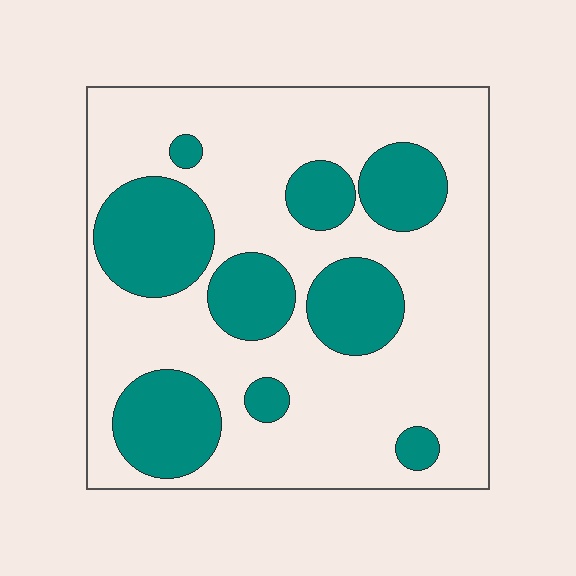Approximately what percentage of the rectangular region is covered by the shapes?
Approximately 30%.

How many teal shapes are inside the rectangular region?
9.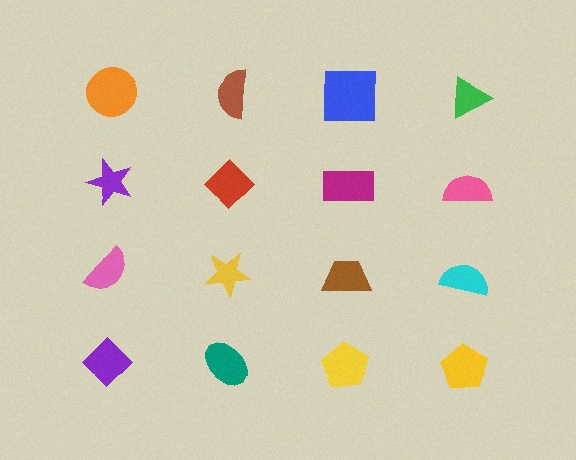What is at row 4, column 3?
A yellow pentagon.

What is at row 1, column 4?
A green triangle.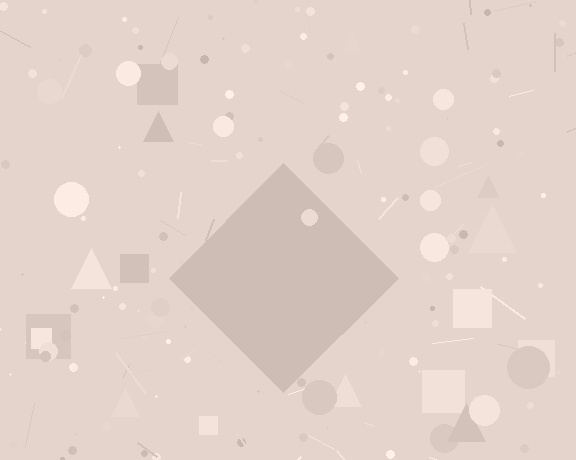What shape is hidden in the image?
A diamond is hidden in the image.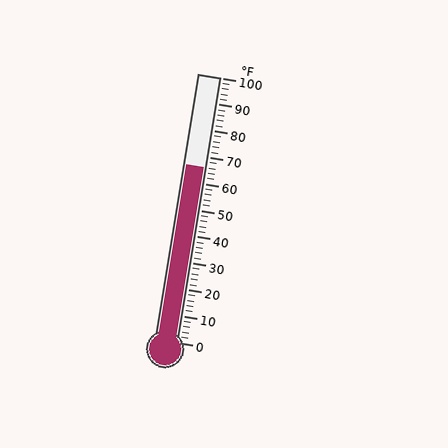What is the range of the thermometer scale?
The thermometer scale ranges from 0°F to 100°F.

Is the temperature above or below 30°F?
The temperature is above 30°F.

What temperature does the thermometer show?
The thermometer shows approximately 66°F.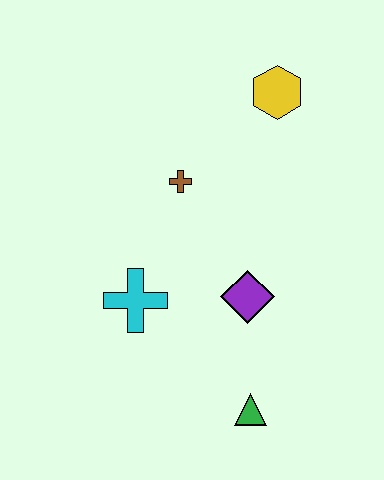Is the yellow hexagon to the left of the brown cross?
No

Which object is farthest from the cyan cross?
The yellow hexagon is farthest from the cyan cross.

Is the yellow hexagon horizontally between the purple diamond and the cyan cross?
No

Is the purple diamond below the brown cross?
Yes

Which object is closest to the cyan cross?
The purple diamond is closest to the cyan cross.